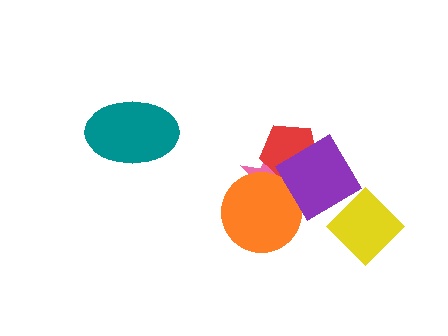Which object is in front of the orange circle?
The purple diamond is in front of the orange circle.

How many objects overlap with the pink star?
3 objects overlap with the pink star.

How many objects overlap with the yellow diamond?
1 object overlaps with the yellow diamond.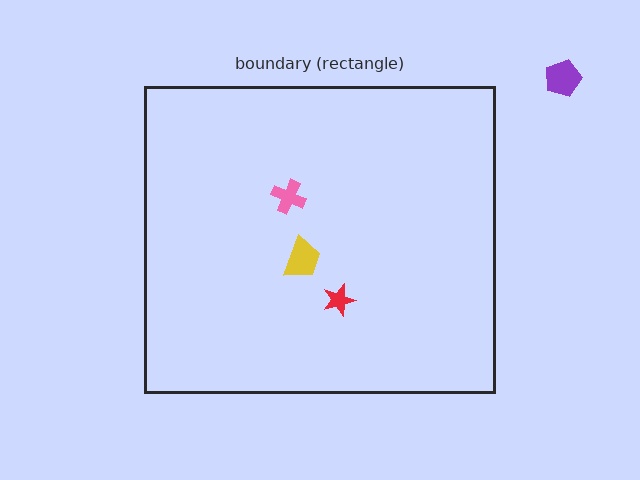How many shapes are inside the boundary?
3 inside, 1 outside.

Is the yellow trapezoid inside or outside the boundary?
Inside.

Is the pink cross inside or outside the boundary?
Inside.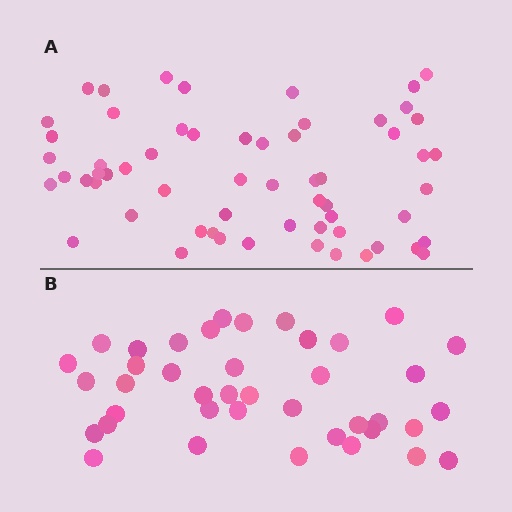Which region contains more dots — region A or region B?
Region A (the top region) has more dots.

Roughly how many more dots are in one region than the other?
Region A has approximately 20 more dots than region B.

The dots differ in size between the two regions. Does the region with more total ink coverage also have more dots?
No. Region B has more total ink coverage because its dots are larger, but region A actually contains more individual dots. Total area can be misleading — the number of items is what matters here.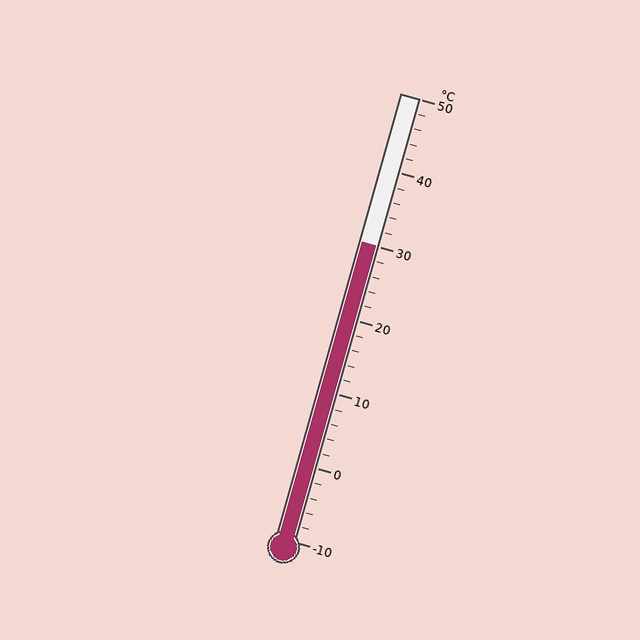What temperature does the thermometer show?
The thermometer shows approximately 30°C.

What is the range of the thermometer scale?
The thermometer scale ranges from -10°C to 50°C.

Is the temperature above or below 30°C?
The temperature is at 30°C.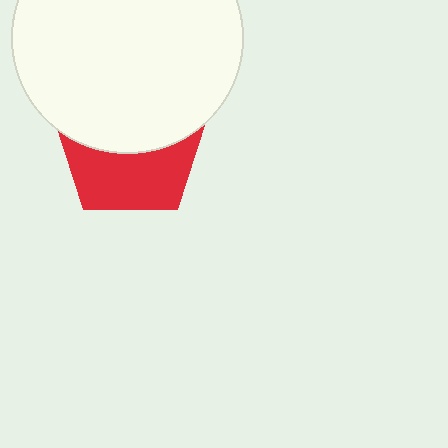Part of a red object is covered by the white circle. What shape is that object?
It is a pentagon.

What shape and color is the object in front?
The object in front is a white circle.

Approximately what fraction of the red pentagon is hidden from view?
Roughly 53% of the red pentagon is hidden behind the white circle.